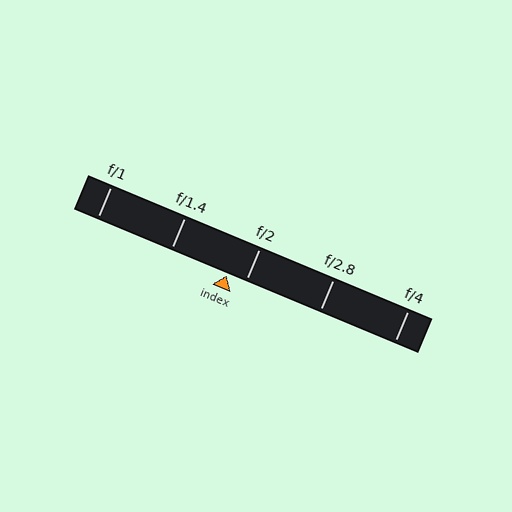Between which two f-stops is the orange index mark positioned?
The index mark is between f/1.4 and f/2.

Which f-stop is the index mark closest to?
The index mark is closest to f/2.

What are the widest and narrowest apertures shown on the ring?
The widest aperture shown is f/1 and the narrowest is f/4.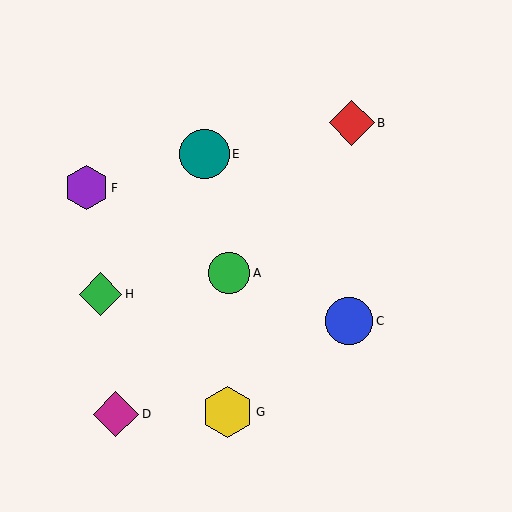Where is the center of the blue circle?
The center of the blue circle is at (349, 321).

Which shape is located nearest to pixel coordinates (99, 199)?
The purple hexagon (labeled F) at (87, 188) is nearest to that location.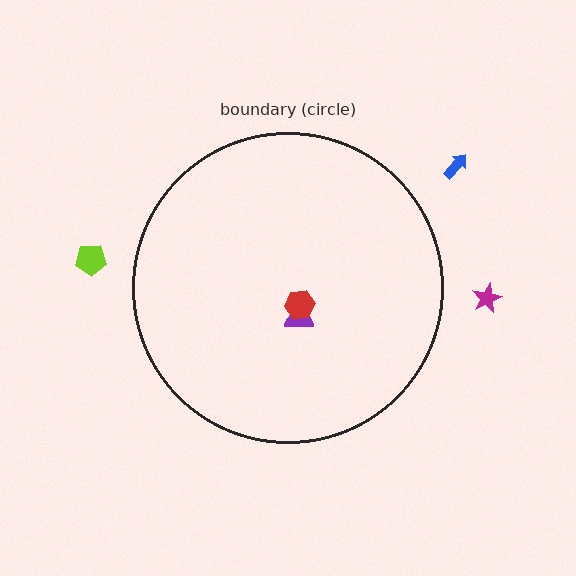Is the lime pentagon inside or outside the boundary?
Outside.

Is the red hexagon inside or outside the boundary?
Inside.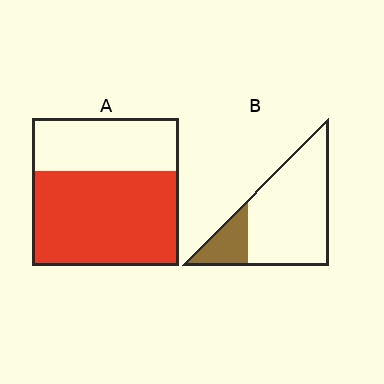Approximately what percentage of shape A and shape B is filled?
A is approximately 65% and B is approximately 20%.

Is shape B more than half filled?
No.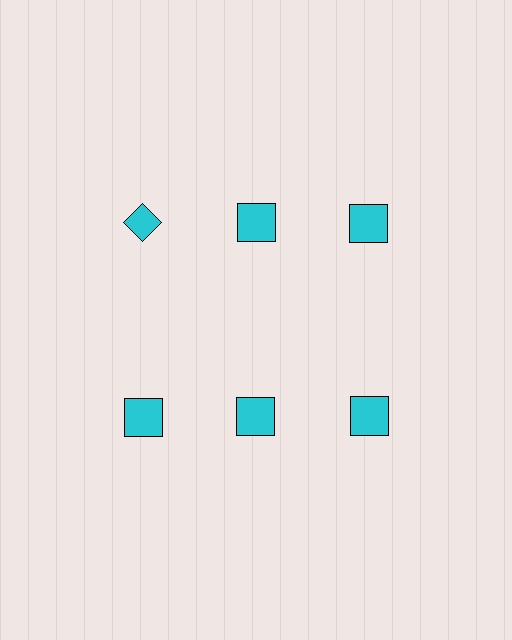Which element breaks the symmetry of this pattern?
The cyan diamond in the top row, leftmost column breaks the symmetry. All other shapes are cyan squares.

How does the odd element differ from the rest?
It has a different shape: diamond instead of square.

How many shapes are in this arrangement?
There are 6 shapes arranged in a grid pattern.